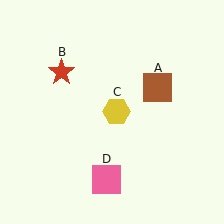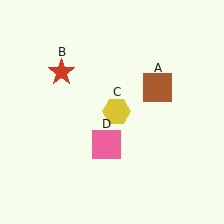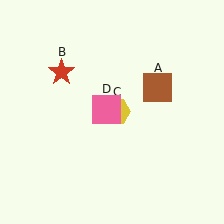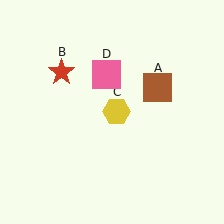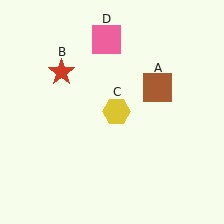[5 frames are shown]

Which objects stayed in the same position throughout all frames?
Brown square (object A) and red star (object B) and yellow hexagon (object C) remained stationary.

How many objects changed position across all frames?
1 object changed position: pink square (object D).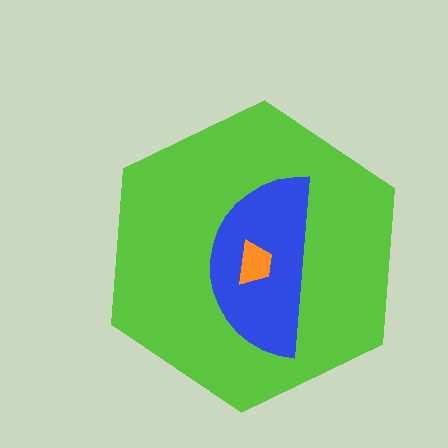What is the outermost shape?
The lime hexagon.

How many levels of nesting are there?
3.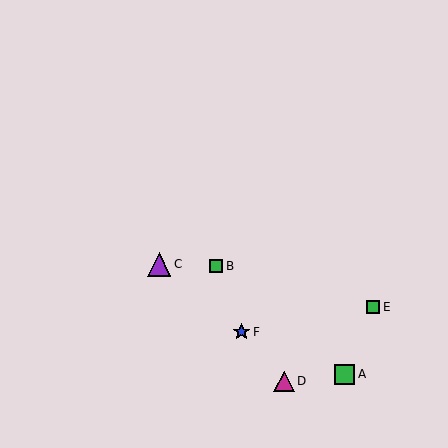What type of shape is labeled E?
Shape E is a green square.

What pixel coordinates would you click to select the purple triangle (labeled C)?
Click at (159, 264) to select the purple triangle C.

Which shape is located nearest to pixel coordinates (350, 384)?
The green square (labeled A) at (345, 374) is nearest to that location.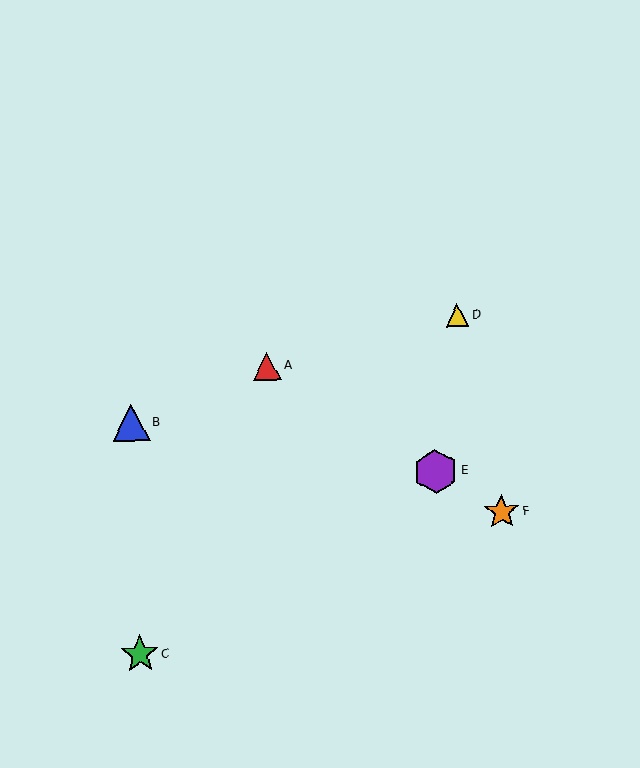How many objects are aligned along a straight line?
3 objects (A, E, F) are aligned along a straight line.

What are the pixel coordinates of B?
Object B is at (131, 423).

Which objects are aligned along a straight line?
Objects A, E, F are aligned along a straight line.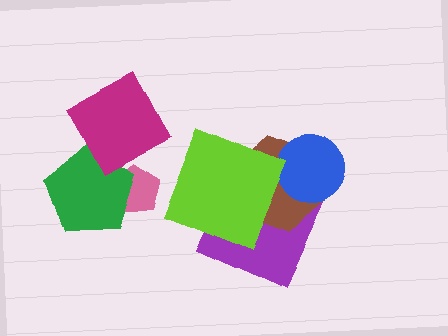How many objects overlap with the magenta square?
1 object overlaps with the magenta square.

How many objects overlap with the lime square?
2 objects overlap with the lime square.